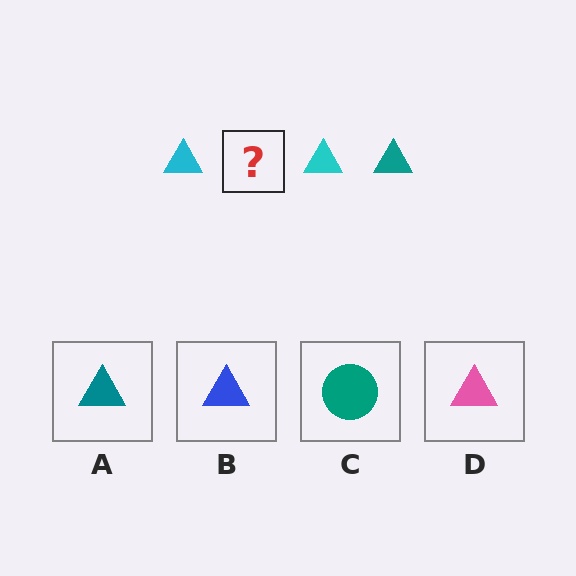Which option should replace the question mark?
Option A.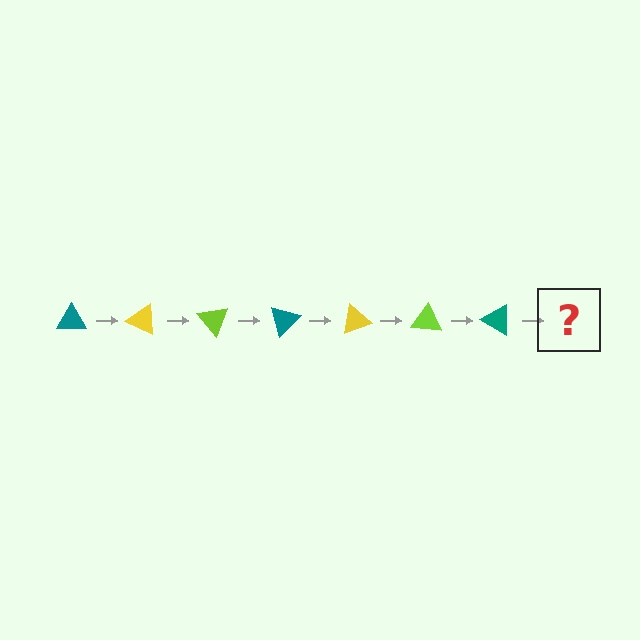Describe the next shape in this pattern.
It should be a yellow triangle, rotated 175 degrees from the start.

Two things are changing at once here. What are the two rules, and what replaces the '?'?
The two rules are that it rotates 25 degrees each step and the color cycles through teal, yellow, and lime. The '?' should be a yellow triangle, rotated 175 degrees from the start.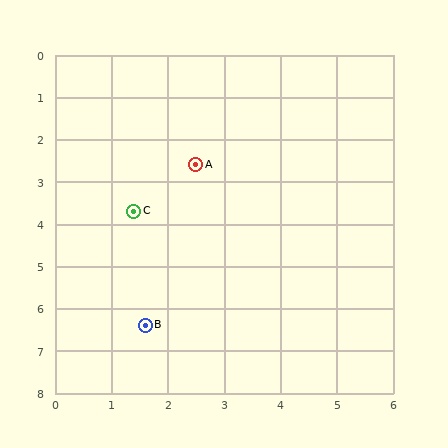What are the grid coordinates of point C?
Point C is at approximately (1.4, 3.7).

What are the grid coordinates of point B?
Point B is at approximately (1.6, 6.4).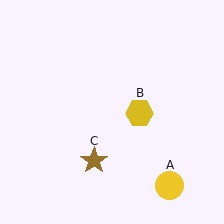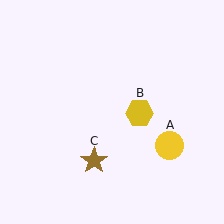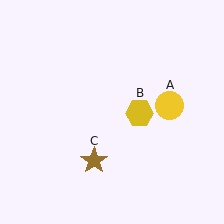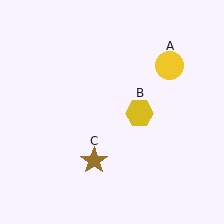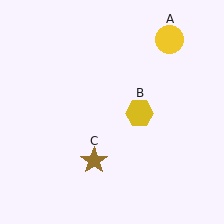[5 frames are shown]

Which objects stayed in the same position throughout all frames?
Yellow hexagon (object B) and brown star (object C) remained stationary.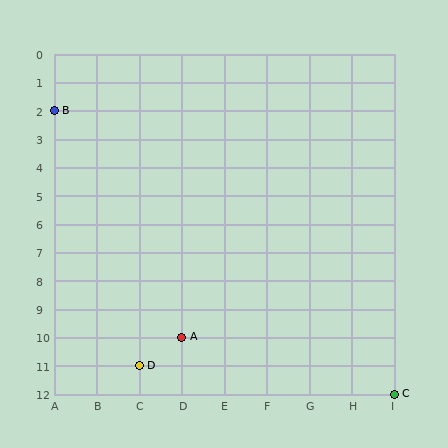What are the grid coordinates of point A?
Point A is at grid coordinates (D, 10).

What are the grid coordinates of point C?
Point C is at grid coordinates (I, 12).